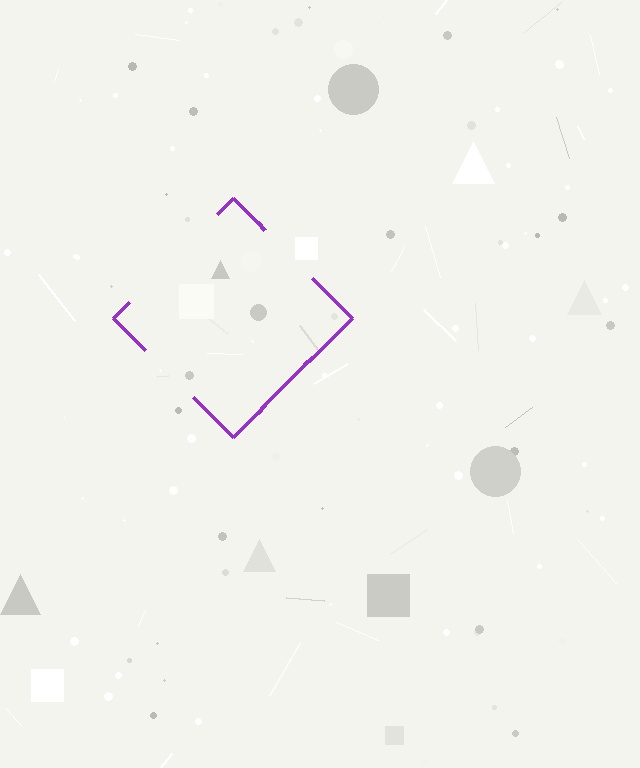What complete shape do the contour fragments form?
The contour fragments form a diamond.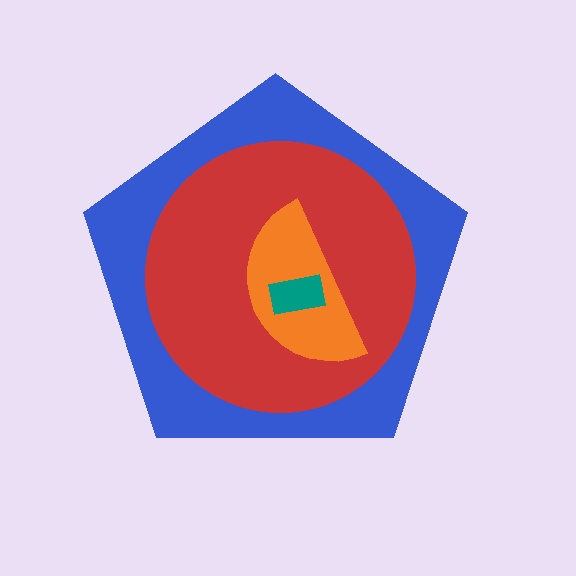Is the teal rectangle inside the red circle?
Yes.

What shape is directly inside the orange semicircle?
The teal rectangle.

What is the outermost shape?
The blue pentagon.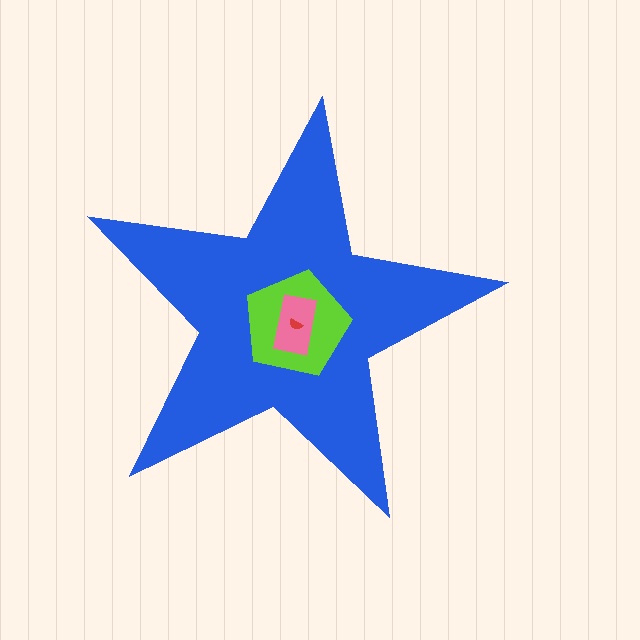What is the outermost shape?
The blue star.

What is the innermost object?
The red semicircle.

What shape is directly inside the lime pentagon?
The pink rectangle.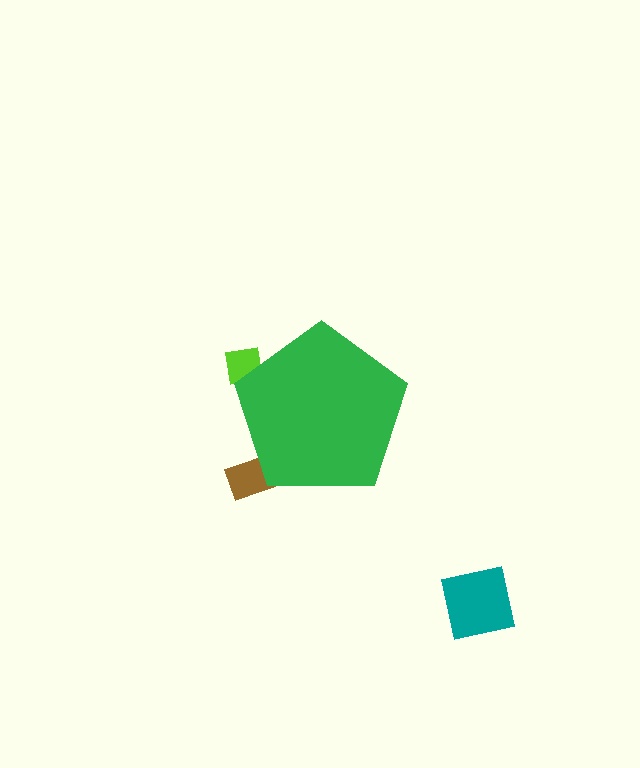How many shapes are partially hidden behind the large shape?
2 shapes are partially hidden.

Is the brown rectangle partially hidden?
Yes, the brown rectangle is partially hidden behind the green pentagon.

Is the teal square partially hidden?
No, the teal square is fully visible.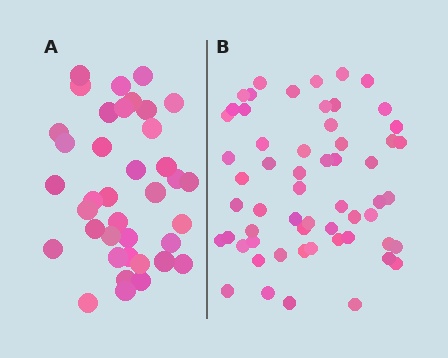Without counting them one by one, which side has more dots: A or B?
Region B (the right region) has more dots.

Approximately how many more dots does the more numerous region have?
Region B has approximately 20 more dots than region A.